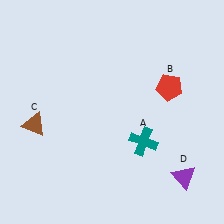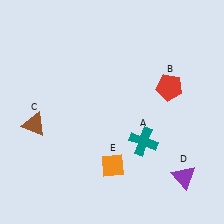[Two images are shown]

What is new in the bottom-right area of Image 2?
An orange diamond (E) was added in the bottom-right area of Image 2.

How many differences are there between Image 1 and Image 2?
There is 1 difference between the two images.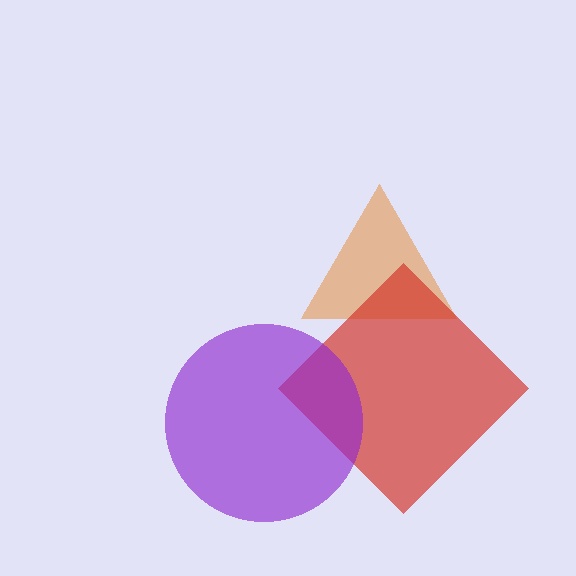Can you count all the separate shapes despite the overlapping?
Yes, there are 3 separate shapes.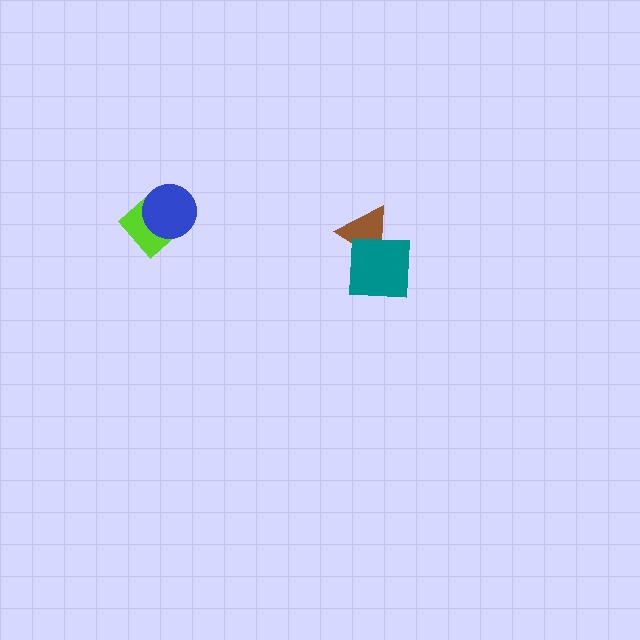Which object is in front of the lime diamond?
The blue circle is in front of the lime diamond.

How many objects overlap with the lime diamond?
1 object overlaps with the lime diamond.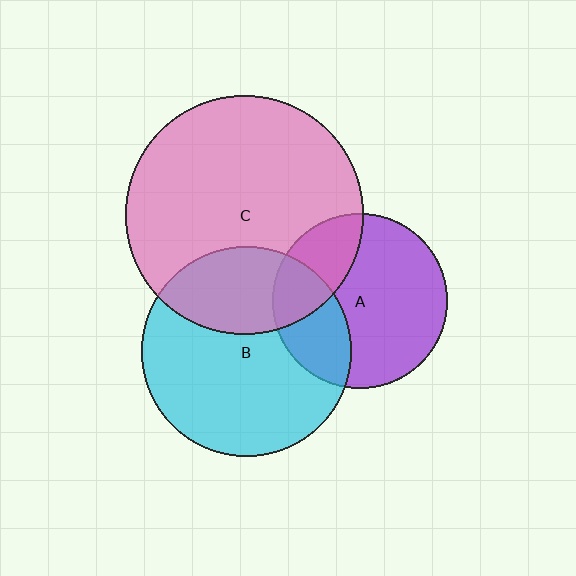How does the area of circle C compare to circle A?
Approximately 1.9 times.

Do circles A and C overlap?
Yes.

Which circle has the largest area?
Circle C (pink).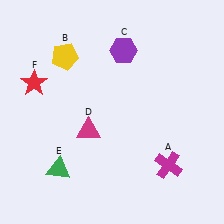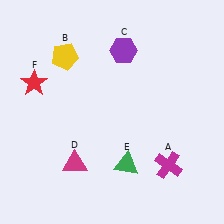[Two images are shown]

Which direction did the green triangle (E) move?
The green triangle (E) moved right.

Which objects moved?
The objects that moved are: the magenta triangle (D), the green triangle (E).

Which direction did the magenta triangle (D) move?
The magenta triangle (D) moved down.